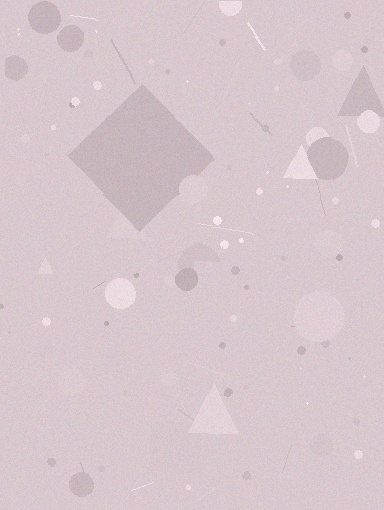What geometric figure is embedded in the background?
A diamond is embedded in the background.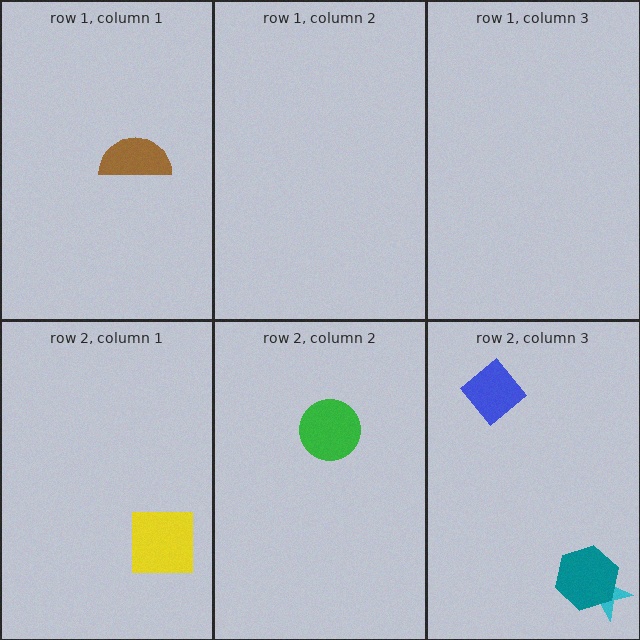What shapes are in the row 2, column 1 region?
The yellow square.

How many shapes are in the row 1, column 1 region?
1.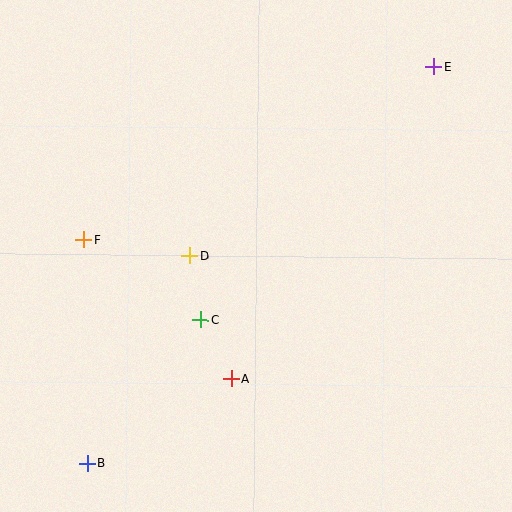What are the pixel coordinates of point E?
Point E is at (434, 67).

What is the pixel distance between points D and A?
The distance between D and A is 129 pixels.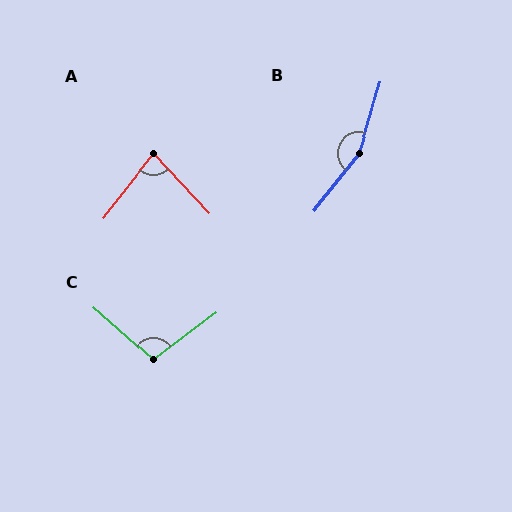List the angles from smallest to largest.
A (81°), C (102°), B (158°).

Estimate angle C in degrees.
Approximately 102 degrees.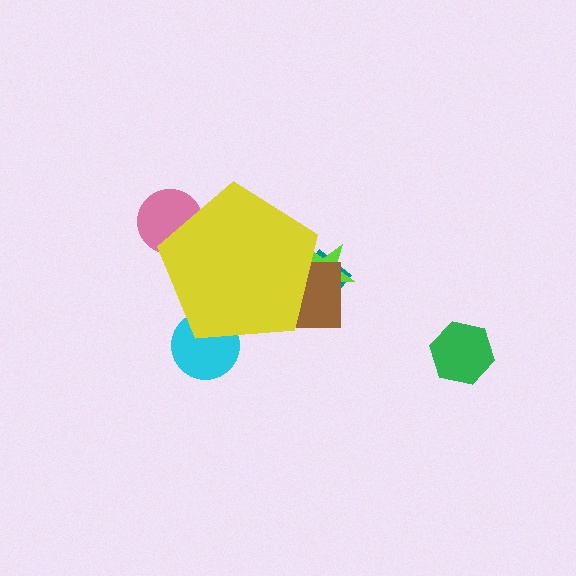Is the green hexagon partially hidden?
No, the green hexagon is fully visible.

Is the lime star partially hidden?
Yes, the lime star is partially hidden behind the yellow pentagon.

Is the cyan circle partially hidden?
Yes, the cyan circle is partially hidden behind the yellow pentagon.